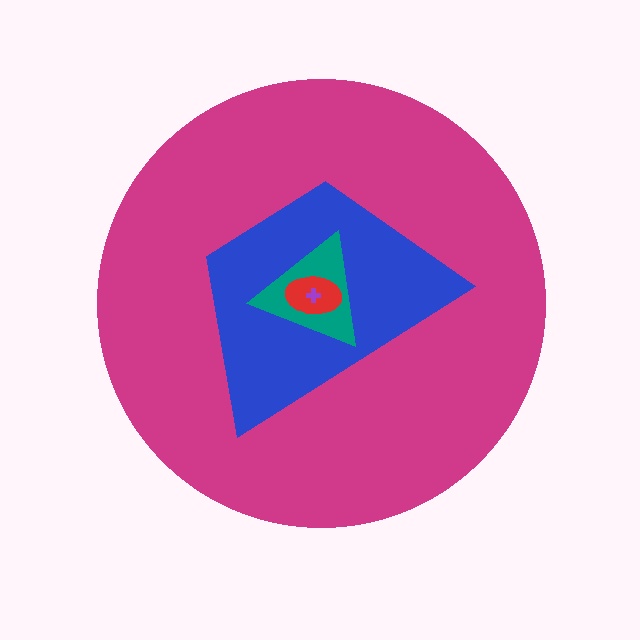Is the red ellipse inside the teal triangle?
Yes.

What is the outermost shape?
The magenta circle.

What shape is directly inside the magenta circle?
The blue trapezoid.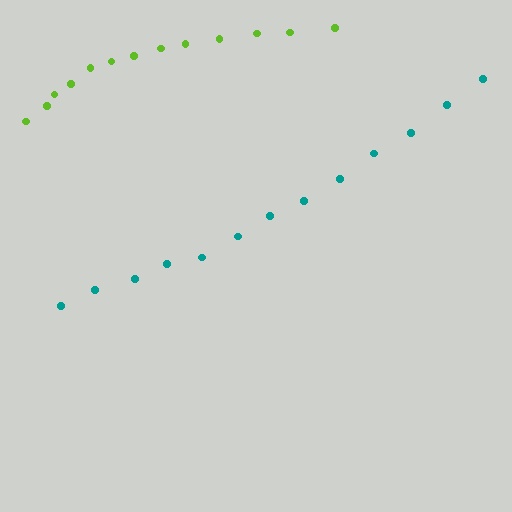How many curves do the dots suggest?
There are 2 distinct paths.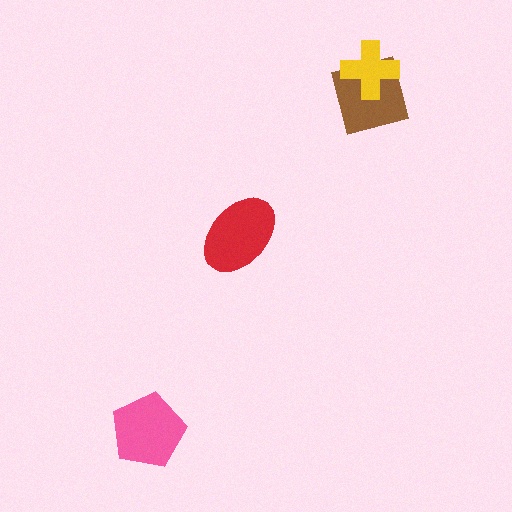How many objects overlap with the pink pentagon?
0 objects overlap with the pink pentagon.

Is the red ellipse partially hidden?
No, no other shape covers it.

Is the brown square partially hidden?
Yes, it is partially covered by another shape.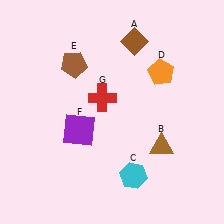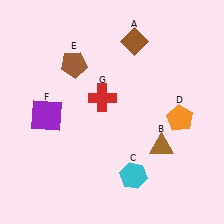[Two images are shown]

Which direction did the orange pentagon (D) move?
The orange pentagon (D) moved down.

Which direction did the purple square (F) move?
The purple square (F) moved left.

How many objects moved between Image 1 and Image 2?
2 objects moved between the two images.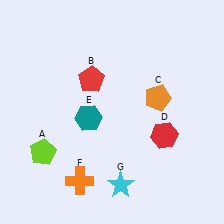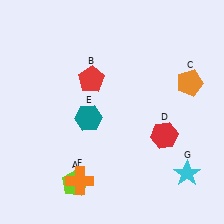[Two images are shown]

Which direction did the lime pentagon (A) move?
The lime pentagon (A) moved right.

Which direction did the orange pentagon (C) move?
The orange pentagon (C) moved right.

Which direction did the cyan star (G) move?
The cyan star (G) moved right.